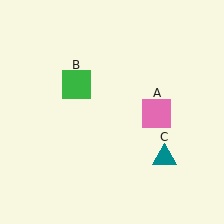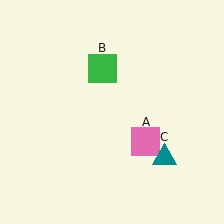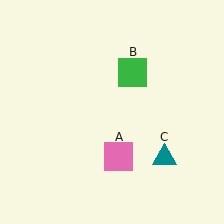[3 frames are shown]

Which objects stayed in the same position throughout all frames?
Teal triangle (object C) remained stationary.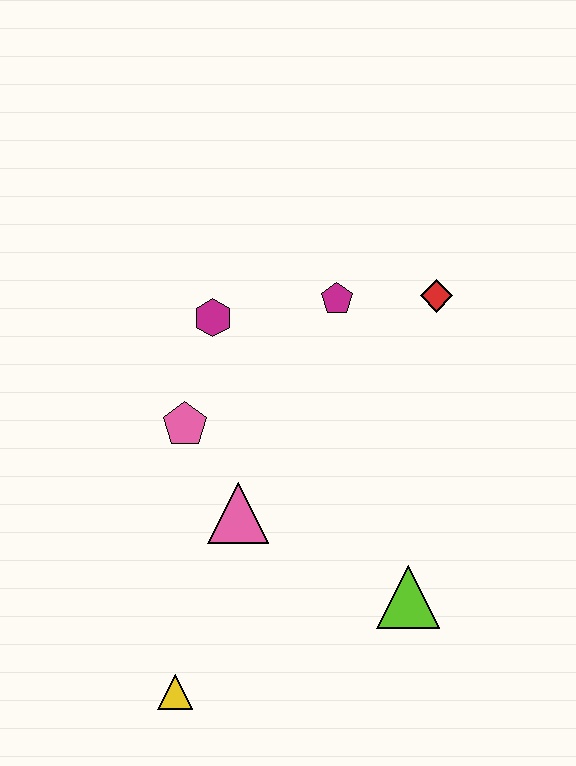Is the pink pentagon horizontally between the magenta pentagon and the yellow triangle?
Yes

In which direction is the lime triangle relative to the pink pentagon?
The lime triangle is to the right of the pink pentagon.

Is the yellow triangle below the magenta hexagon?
Yes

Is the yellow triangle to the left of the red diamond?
Yes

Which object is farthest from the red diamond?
The yellow triangle is farthest from the red diamond.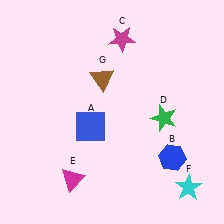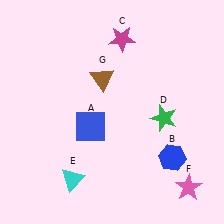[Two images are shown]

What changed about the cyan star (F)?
In Image 1, F is cyan. In Image 2, it changed to pink.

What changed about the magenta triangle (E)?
In Image 1, E is magenta. In Image 2, it changed to cyan.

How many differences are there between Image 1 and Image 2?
There are 2 differences between the two images.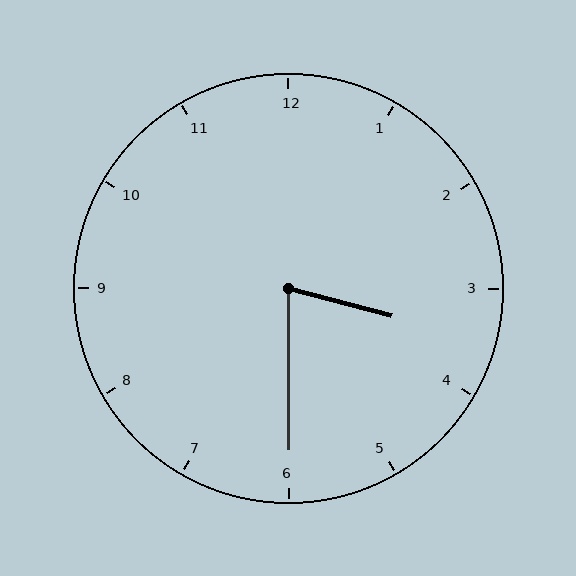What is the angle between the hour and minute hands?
Approximately 75 degrees.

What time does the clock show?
3:30.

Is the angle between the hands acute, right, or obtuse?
It is acute.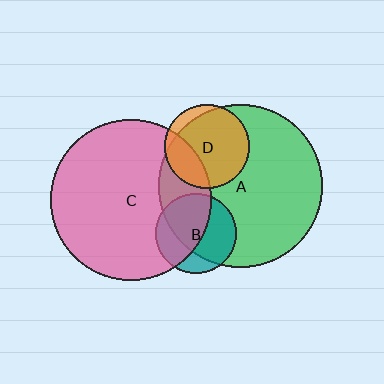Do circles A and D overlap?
Yes.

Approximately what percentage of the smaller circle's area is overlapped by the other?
Approximately 90%.